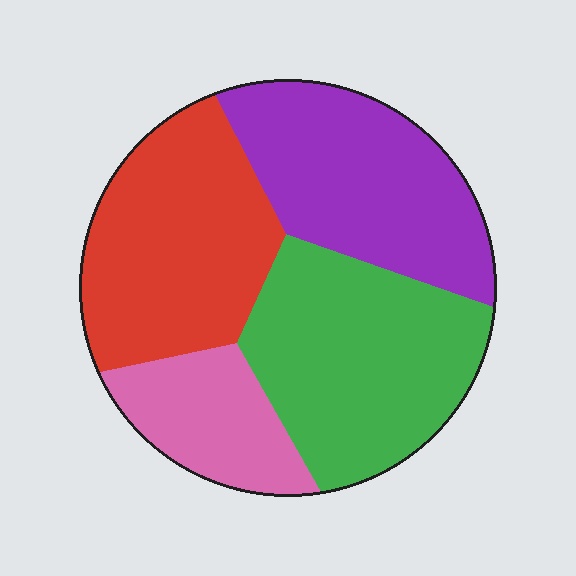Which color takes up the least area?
Pink, at roughly 15%.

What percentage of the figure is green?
Green covers about 30% of the figure.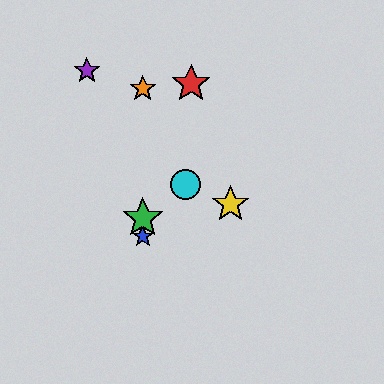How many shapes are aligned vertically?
3 shapes (the blue star, the green star, the orange star) are aligned vertically.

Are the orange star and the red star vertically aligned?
No, the orange star is at x≈143 and the red star is at x≈191.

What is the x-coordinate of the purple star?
The purple star is at x≈87.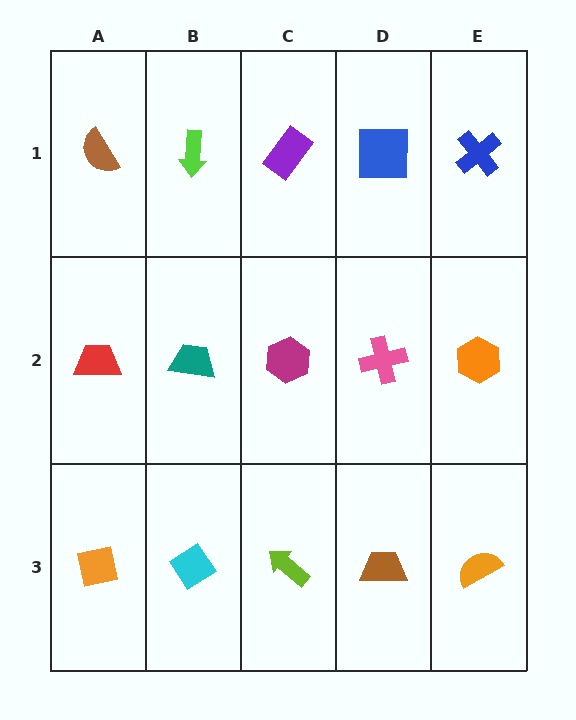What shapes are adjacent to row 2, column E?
A blue cross (row 1, column E), an orange semicircle (row 3, column E), a pink cross (row 2, column D).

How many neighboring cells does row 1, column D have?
3.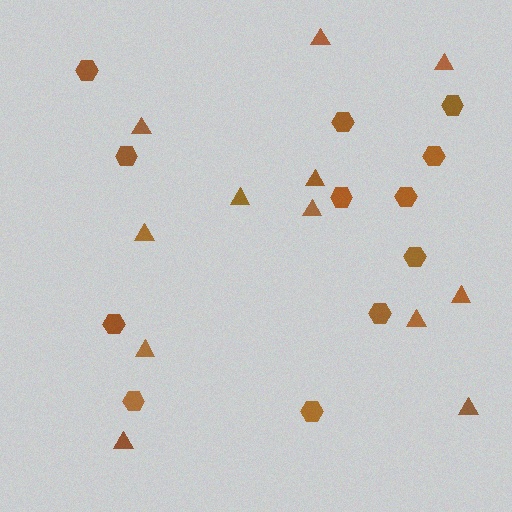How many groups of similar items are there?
There are 2 groups: one group of triangles (12) and one group of hexagons (12).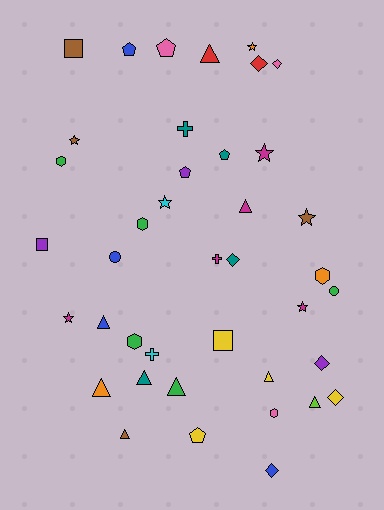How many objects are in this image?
There are 40 objects.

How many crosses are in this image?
There are 3 crosses.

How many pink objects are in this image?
There are 3 pink objects.